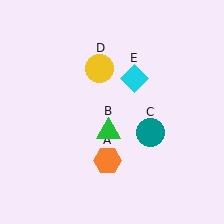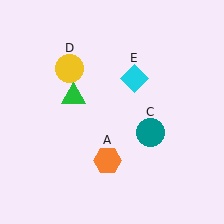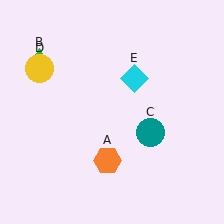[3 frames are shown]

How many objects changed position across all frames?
2 objects changed position: green triangle (object B), yellow circle (object D).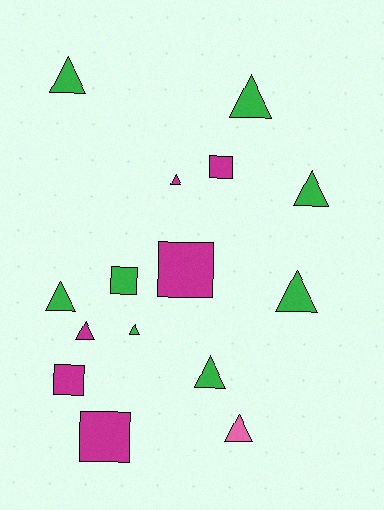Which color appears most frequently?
Green, with 8 objects.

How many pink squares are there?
There are no pink squares.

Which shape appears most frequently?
Triangle, with 10 objects.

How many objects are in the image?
There are 15 objects.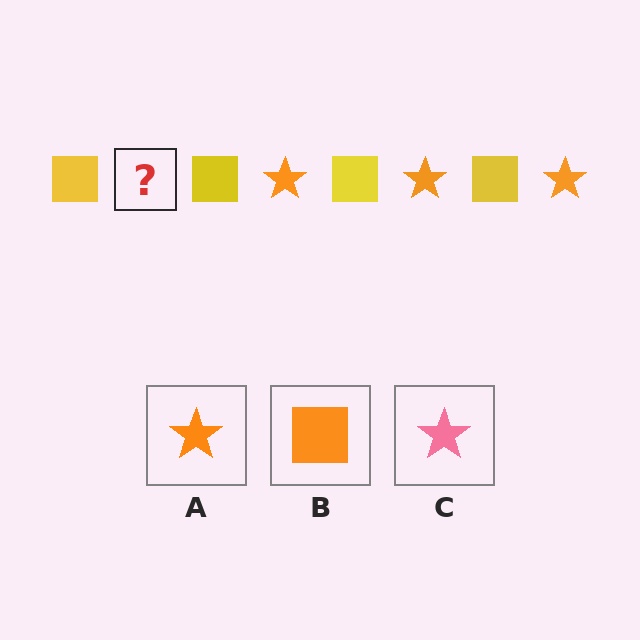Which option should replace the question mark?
Option A.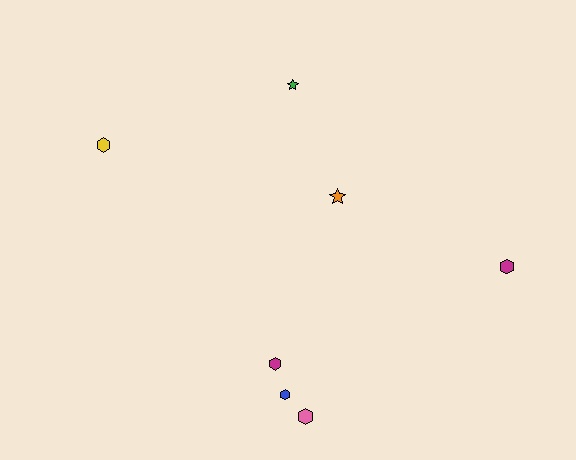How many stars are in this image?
There are 2 stars.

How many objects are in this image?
There are 7 objects.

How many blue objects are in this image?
There is 1 blue object.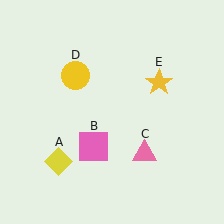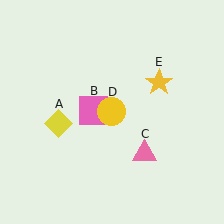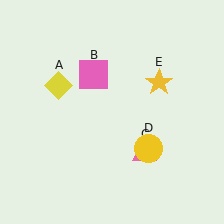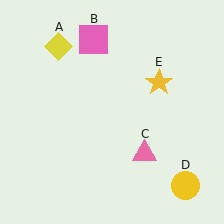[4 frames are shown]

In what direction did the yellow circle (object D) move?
The yellow circle (object D) moved down and to the right.